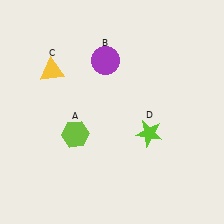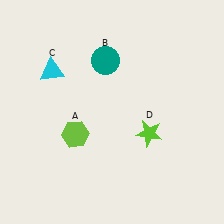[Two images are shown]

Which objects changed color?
B changed from purple to teal. C changed from yellow to cyan.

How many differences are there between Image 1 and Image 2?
There are 2 differences between the two images.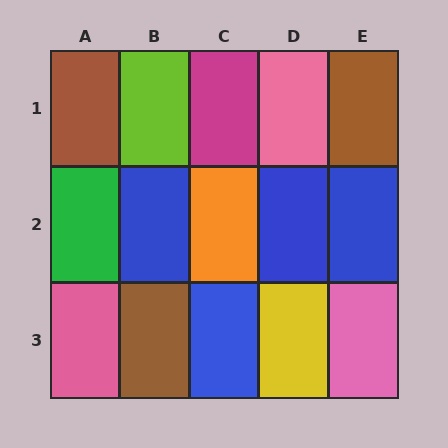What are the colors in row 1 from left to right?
Brown, lime, magenta, pink, brown.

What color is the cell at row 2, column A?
Green.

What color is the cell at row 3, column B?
Brown.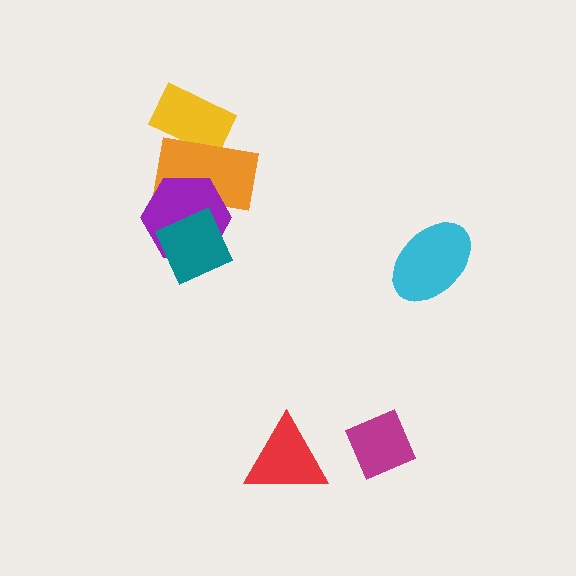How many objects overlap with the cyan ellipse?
0 objects overlap with the cyan ellipse.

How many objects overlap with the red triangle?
0 objects overlap with the red triangle.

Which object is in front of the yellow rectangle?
The orange rectangle is in front of the yellow rectangle.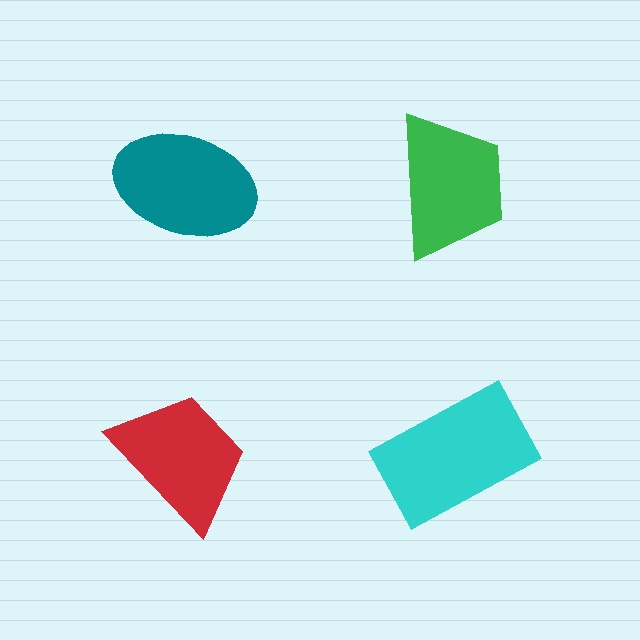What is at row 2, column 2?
A cyan rectangle.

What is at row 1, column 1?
A teal ellipse.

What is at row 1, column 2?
A green trapezoid.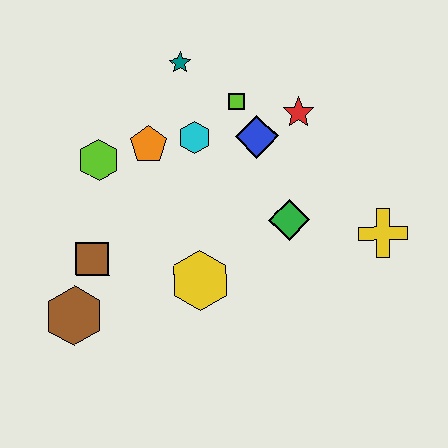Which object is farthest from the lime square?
The brown hexagon is farthest from the lime square.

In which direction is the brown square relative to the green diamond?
The brown square is to the left of the green diamond.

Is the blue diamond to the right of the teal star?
Yes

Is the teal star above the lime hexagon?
Yes